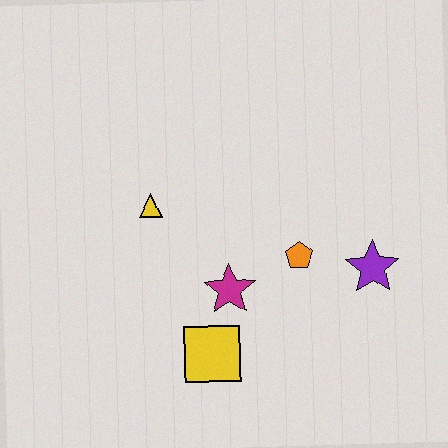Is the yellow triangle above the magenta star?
Yes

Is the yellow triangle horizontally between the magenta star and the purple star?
No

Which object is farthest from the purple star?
The yellow triangle is farthest from the purple star.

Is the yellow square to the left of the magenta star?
Yes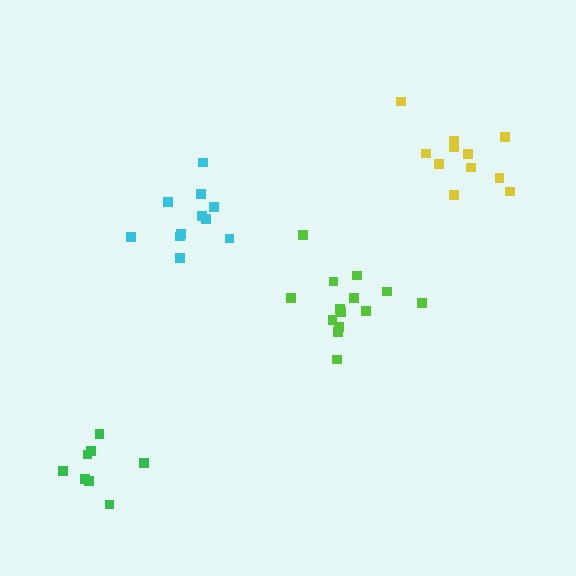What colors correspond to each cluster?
The clusters are colored: cyan, lime, green, yellow.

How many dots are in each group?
Group 1: 11 dots, Group 2: 14 dots, Group 3: 8 dots, Group 4: 11 dots (44 total).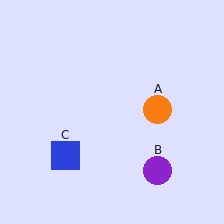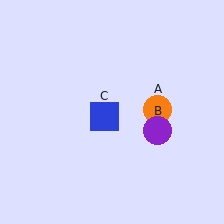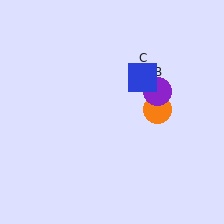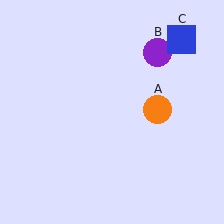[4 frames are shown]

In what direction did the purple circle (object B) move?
The purple circle (object B) moved up.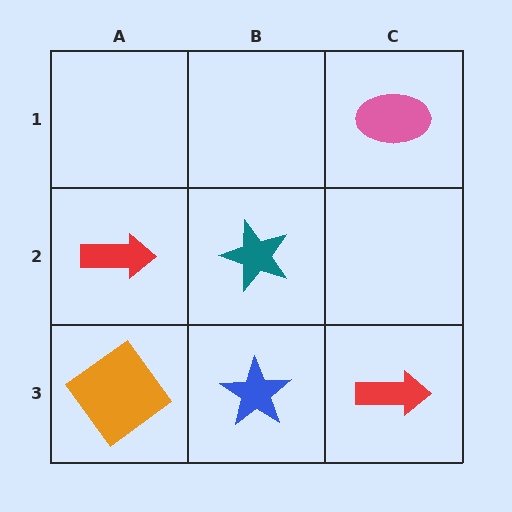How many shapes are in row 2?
2 shapes.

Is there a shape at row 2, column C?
No, that cell is empty.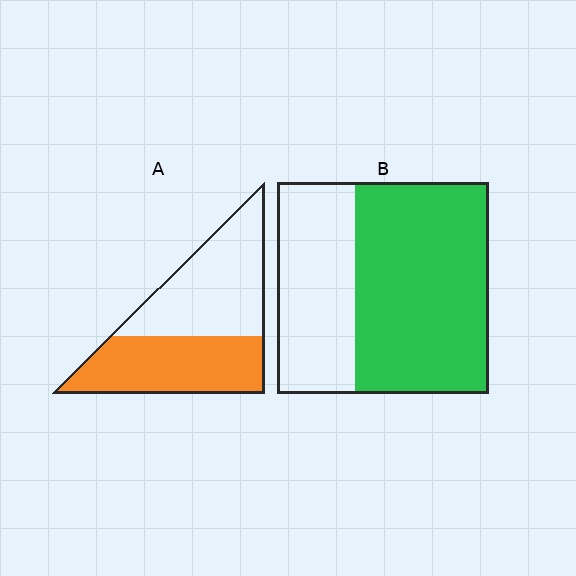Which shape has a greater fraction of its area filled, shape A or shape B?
Shape B.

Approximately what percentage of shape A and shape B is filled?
A is approximately 45% and B is approximately 65%.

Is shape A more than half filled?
Roughly half.